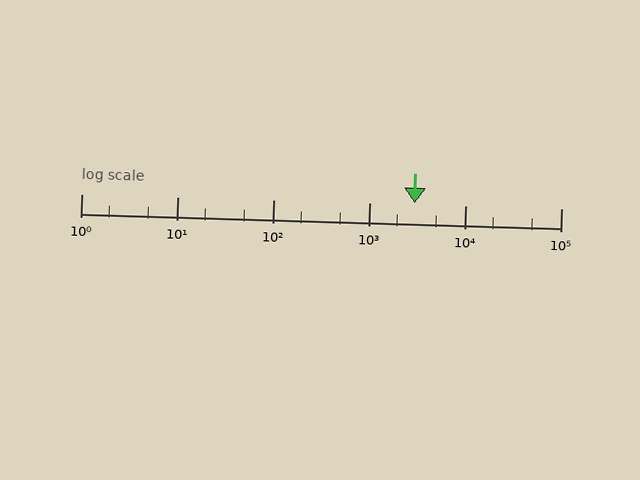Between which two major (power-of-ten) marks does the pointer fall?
The pointer is between 1000 and 10000.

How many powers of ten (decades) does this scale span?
The scale spans 5 decades, from 1 to 100000.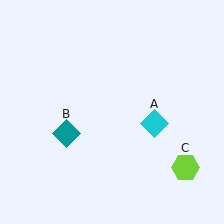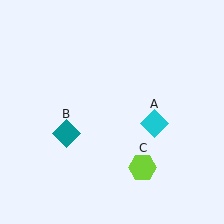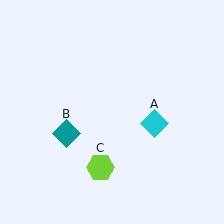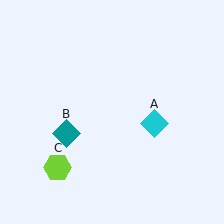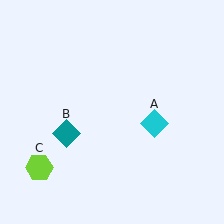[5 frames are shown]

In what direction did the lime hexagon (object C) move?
The lime hexagon (object C) moved left.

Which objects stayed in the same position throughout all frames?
Cyan diamond (object A) and teal diamond (object B) remained stationary.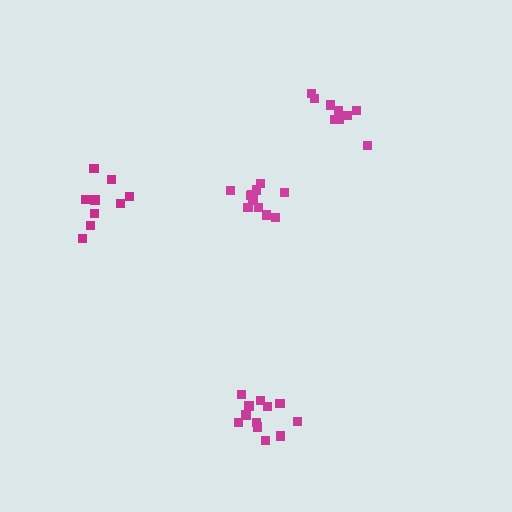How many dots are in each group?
Group 1: 9 dots, Group 2: 9 dots, Group 3: 11 dots, Group 4: 12 dots (41 total).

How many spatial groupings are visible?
There are 4 spatial groupings.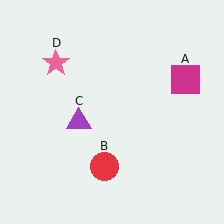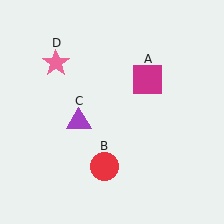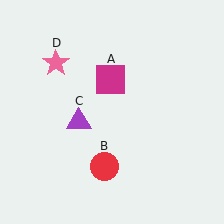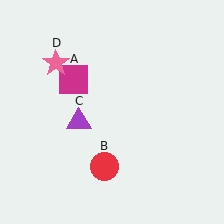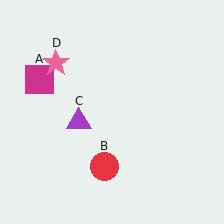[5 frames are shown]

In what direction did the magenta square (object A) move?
The magenta square (object A) moved left.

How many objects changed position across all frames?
1 object changed position: magenta square (object A).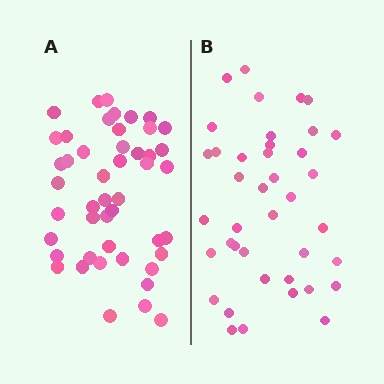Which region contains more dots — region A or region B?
Region A (the left region) has more dots.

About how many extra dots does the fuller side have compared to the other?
Region A has roughly 8 or so more dots than region B.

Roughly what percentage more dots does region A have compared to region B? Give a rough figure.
About 20% more.